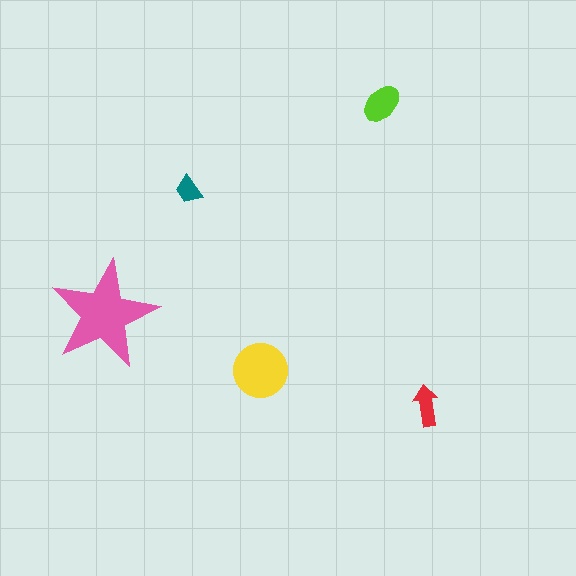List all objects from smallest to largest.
The teal trapezoid, the red arrow, the lime ellipse, the yellow circle, the pink star.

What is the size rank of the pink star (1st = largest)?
1st.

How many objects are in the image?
There are 5 objects in the image.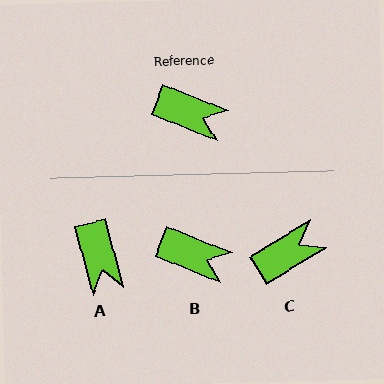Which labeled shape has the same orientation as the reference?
B.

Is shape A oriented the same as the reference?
No, it is off by about 53 degrees.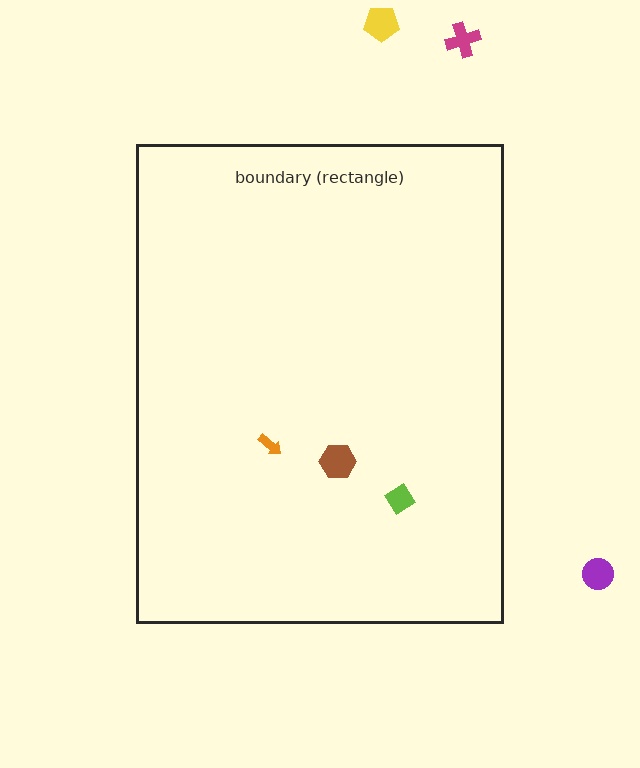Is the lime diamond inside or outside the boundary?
Inside.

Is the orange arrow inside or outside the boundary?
Inside.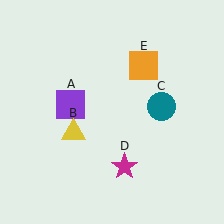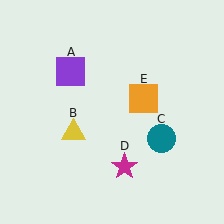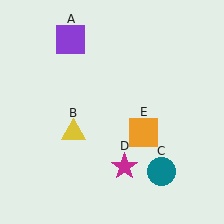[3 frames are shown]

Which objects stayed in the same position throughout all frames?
Yellow triangle (object B) and magenta star (object D) remained stationary.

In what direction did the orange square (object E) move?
The orange square (object E) moved down.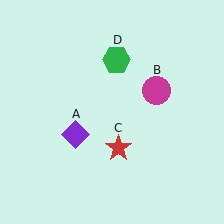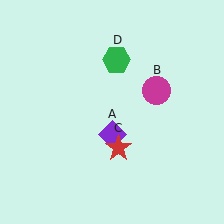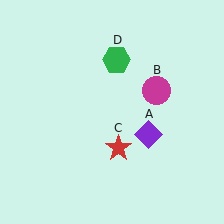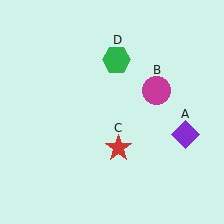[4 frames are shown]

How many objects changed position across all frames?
1 object changed position: purple diamond (object A).